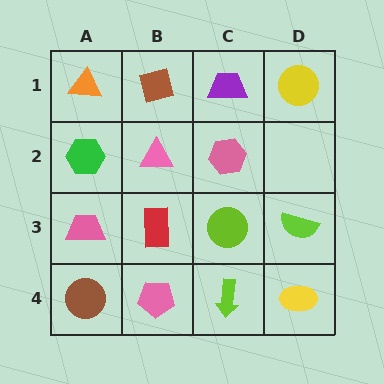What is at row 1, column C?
A purple trapezoid.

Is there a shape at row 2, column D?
No, that cell is empty.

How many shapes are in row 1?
4 shapes.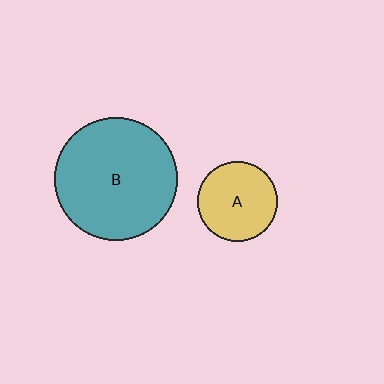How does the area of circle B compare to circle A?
Approximately 2.3 times.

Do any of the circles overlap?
No, none of the circles overlap.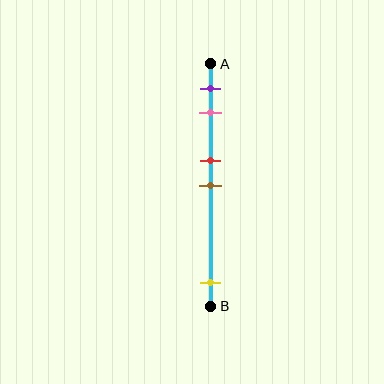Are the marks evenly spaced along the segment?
No, the marks are not evenly spaced.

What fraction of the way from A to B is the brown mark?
The brown mark is approximately 50% (0.5) of the way from A to B.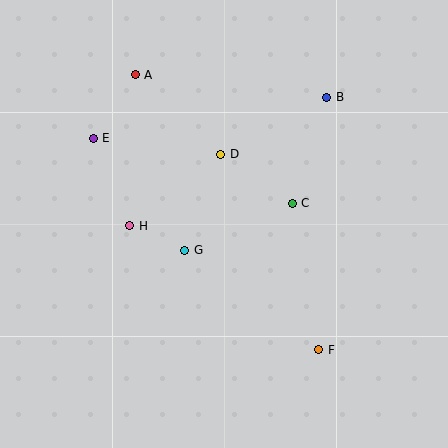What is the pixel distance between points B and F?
The distance between B and F is 253 pixels.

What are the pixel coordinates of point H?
Point H is at (130, 226).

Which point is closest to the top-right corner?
Point B is closest to the top-right corner.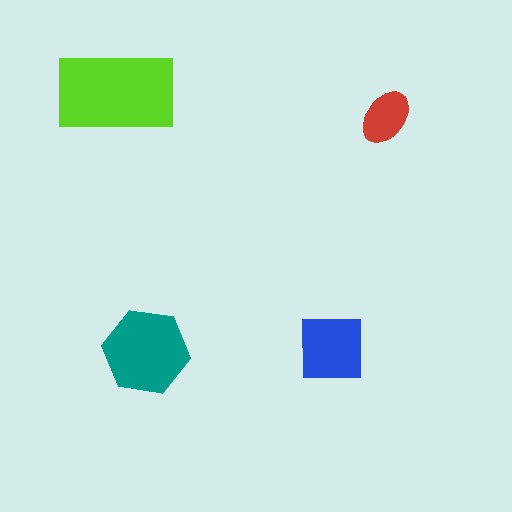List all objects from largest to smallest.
The lime rectangle, the teal hexagon, the blue square, the red ellipse.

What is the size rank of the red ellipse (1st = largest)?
4th.